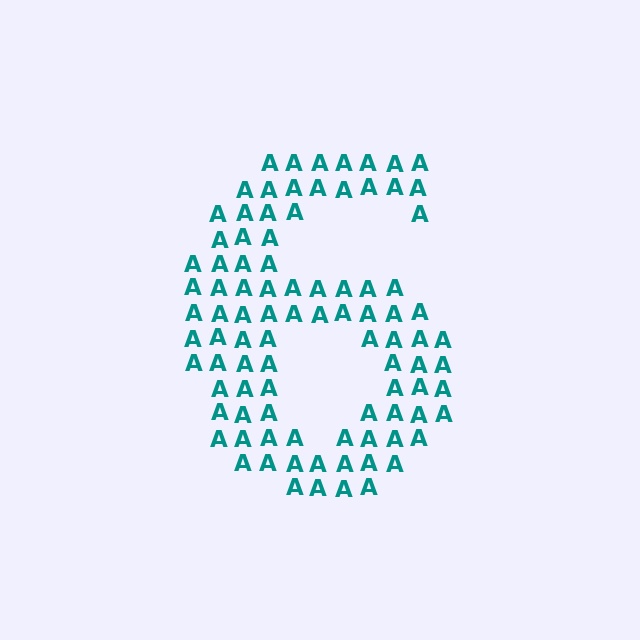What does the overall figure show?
The overall figure shows the digit 6.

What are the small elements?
The small elements are letter A's.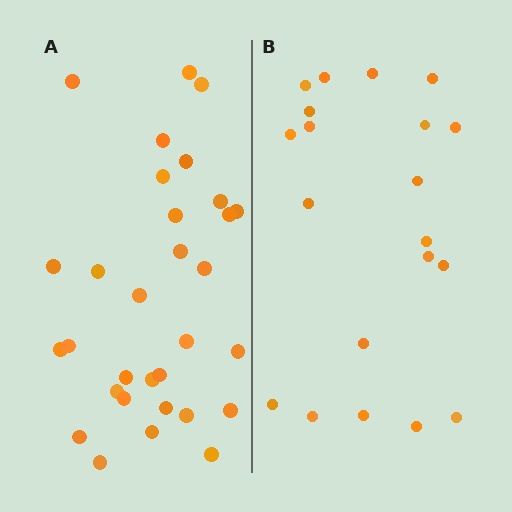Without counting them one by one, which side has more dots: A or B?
Region A (the left region) has more dots.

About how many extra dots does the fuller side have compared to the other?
Region A has roughly 12 or so more dots than region B.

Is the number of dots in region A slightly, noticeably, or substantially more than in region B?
Region A has substantially more. The ratio is roughly 1.6 to 1.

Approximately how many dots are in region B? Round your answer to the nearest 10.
About 20 dots.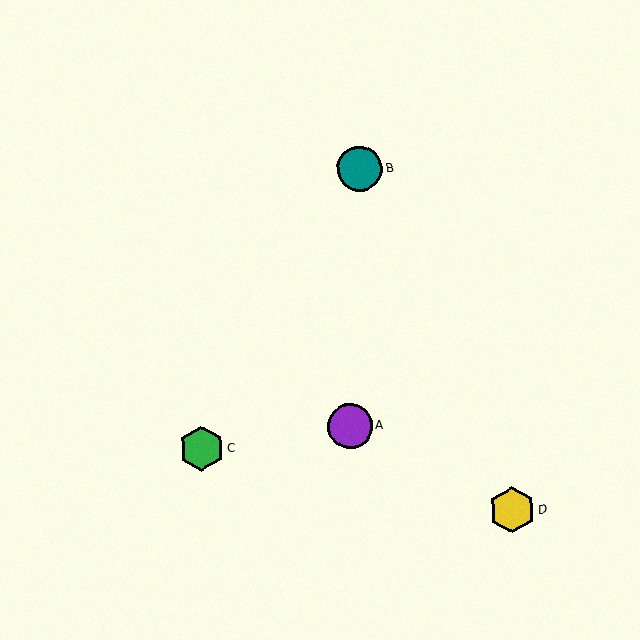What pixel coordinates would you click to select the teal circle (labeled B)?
Click at (360, 168) to select the teal circle B.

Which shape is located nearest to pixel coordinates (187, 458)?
The green hexagon (labeled C) at (201, 449) is nearest to that location.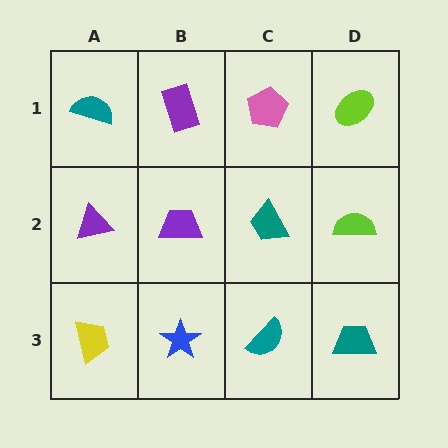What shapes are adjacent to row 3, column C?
A teal trapezoid (row 2, column C), a blue star (row 3, column B), a teal trapezoid (row 3, column D).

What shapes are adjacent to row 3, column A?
A purple triangle (row 2, column A), a blue star (row 3, column B).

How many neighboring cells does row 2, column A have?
3.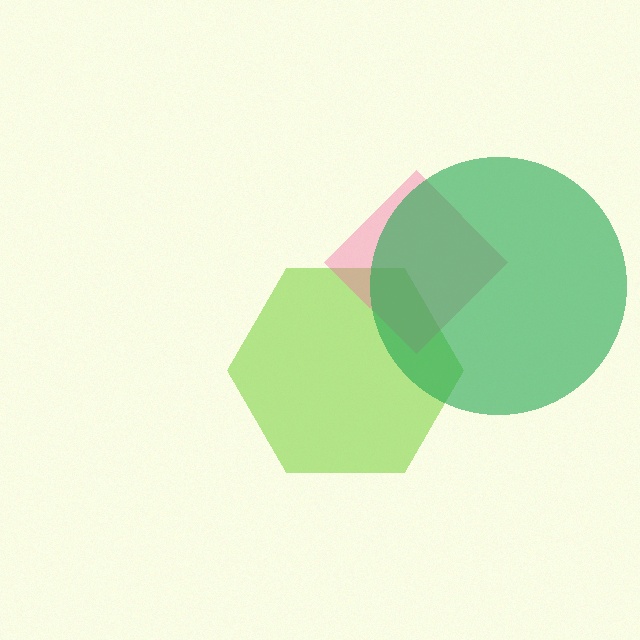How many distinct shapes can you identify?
There are 3 distinct shapes: a lime hexagon, a pink diamond, a green circle.